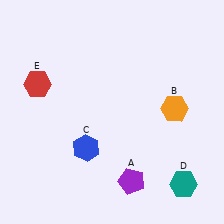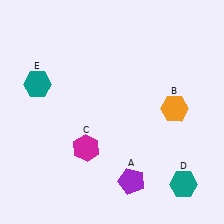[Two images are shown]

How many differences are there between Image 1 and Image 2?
There are 2 differences between the two images.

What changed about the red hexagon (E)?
In Image 1, E is red. In Image 2, it changed to teal.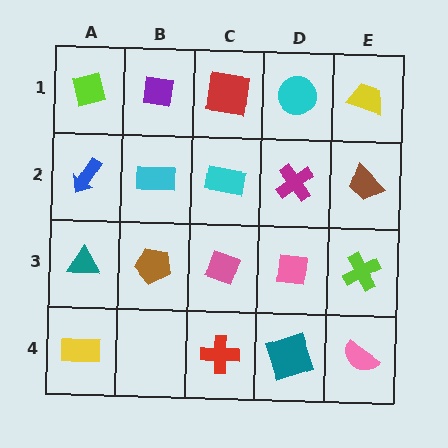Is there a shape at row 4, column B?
No, that cell is empty.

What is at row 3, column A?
A teal triangle.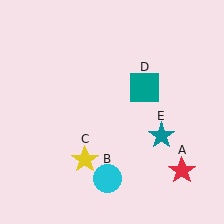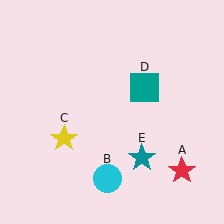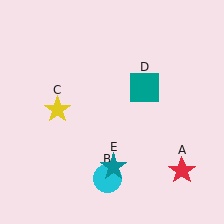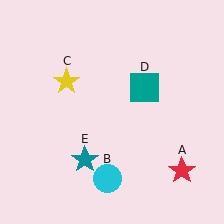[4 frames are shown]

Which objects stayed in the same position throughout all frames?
Red star (object A) and cyan circle (object B) and teal square (object D) remained stationary.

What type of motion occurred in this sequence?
The yellow star (object C), teal star (object E) rotated clockwise around the center of the scene.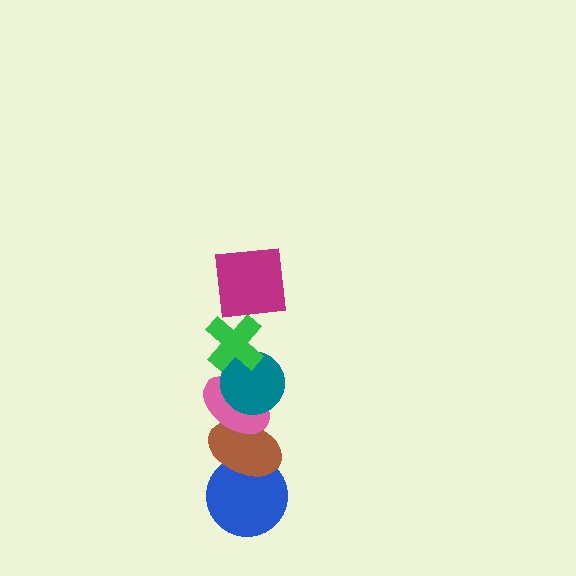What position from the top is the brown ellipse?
The brown ellipse is 5th from the top.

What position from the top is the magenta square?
The magenta square is 1st from the top.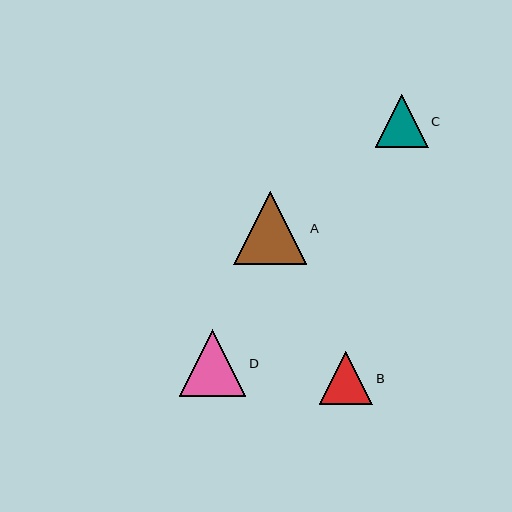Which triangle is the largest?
Triangle A is the largest with a size of approximately 73 pixels.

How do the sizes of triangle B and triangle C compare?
Triangle B and triangle C are approximately the same size.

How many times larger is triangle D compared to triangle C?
Triangle D is approximately 1.3 times the size of triangle C.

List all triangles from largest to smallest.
From largest to smallest: A, D, B, C.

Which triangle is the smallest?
Triangle C is the smallest with a size of approximately 53 pixels.